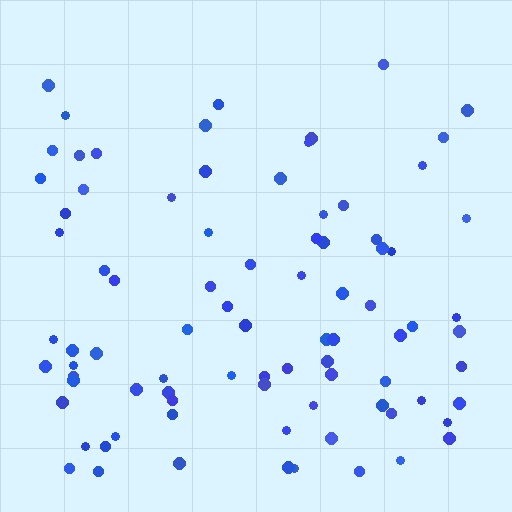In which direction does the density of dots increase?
From top to bottom, with the bottom side densest.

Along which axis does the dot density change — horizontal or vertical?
Vertical.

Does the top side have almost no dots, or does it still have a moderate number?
Still a moderate number, just noticeably fewer than the bottom.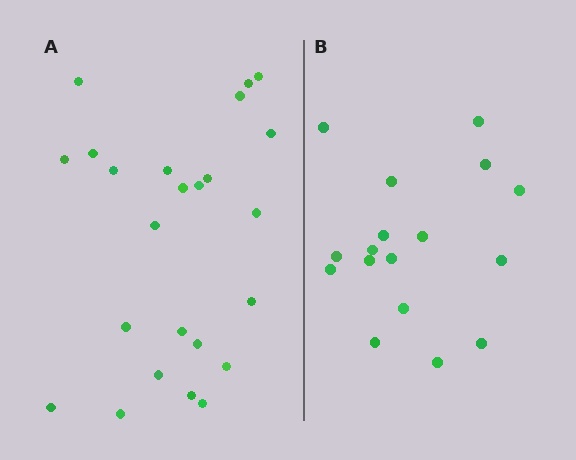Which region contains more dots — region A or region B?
Region A (the left region) has more dots.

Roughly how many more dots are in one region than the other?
Region A has roughly 8 or so more dots than region B.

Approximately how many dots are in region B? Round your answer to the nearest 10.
About 20 dots. (The exact count is 17, which rounds to 20.)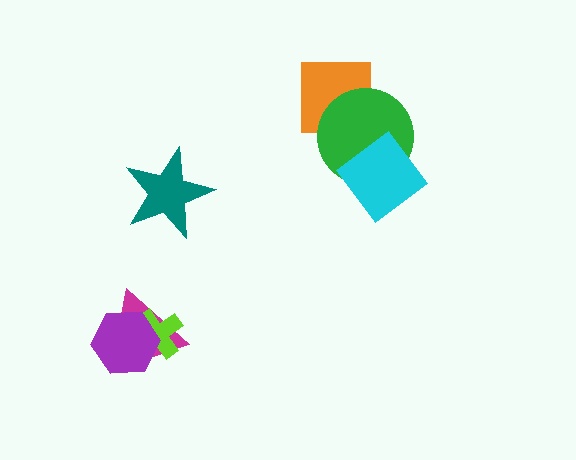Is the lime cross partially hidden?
Yes, it is partially covered by another shape.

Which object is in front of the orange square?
The green circle is in front of the orange square.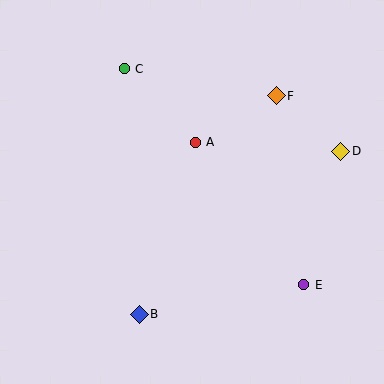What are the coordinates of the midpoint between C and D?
The midpoint between C and D is at (233, 110).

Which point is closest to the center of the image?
Point A at (195, 142) is closest to the center.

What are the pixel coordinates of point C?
Point C is at (124, 69).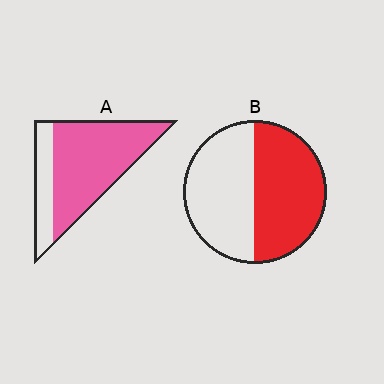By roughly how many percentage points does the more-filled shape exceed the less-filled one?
By roughly 25 percentage points (A over B).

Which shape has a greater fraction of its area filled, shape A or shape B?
Shape A.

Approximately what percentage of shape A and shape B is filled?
A is approximately 75% and B is approximately 50%.